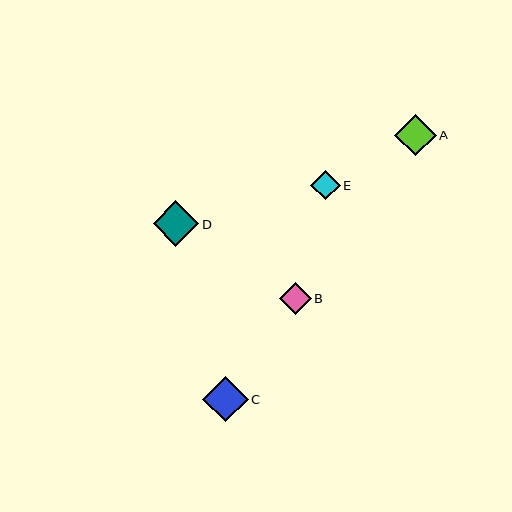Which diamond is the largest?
Diamond D is the largest with a size of approximately 46 pixels.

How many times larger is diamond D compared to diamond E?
Diamond D is approximately 1.5 times the size of diamond E.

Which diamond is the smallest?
Diamond E is the smallest with a size of approximately 30 pixels.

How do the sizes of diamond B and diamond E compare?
Diamond B and diamond E are approximately the same size.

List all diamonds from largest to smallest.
From largest to smallest: D, C, A, B, E.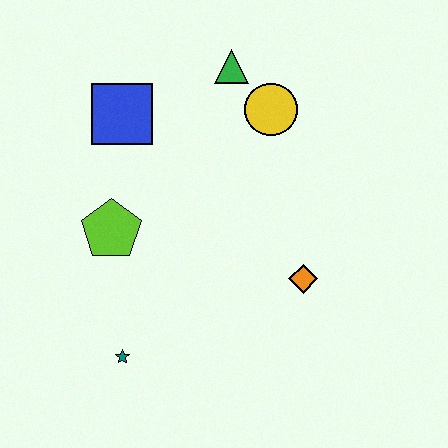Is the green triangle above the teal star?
Yes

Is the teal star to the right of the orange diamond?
No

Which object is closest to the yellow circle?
The green triangle is closest to the yellow circle.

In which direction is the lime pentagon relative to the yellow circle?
The lime pentagon is to the left of the yellow circle.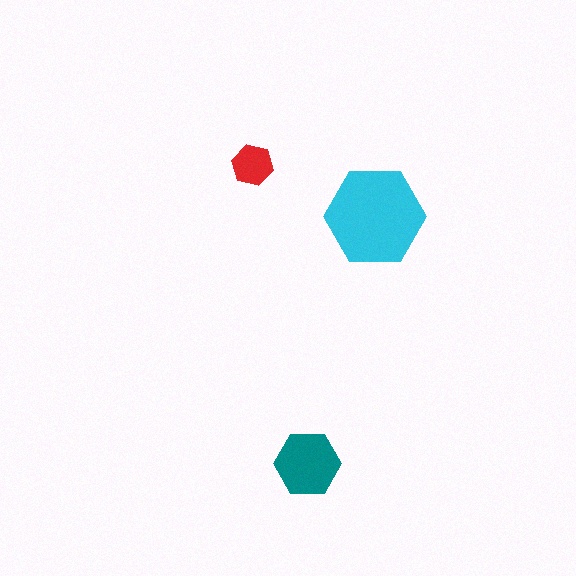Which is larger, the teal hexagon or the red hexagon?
The teal one.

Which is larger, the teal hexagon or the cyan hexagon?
The cyan one.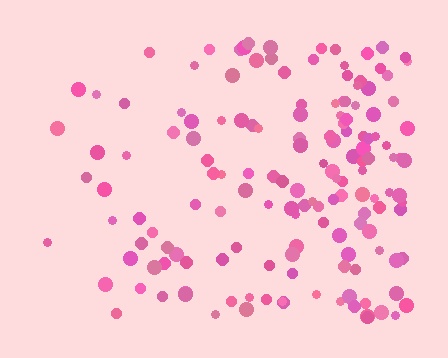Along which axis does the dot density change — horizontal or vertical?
Horizontal.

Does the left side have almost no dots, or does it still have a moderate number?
Still a moderate number, just noticeably fewer than the right.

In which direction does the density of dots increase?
From left to right, with the right side densest.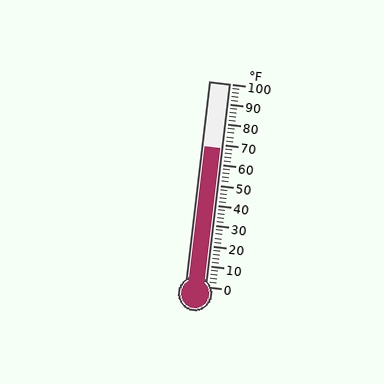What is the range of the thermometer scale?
The thermometer scale ranges from 0°F to 100°F.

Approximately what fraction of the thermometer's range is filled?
The thermometer is filled to approximately 70% of its range.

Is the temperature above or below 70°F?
The temperature is below 70°F.